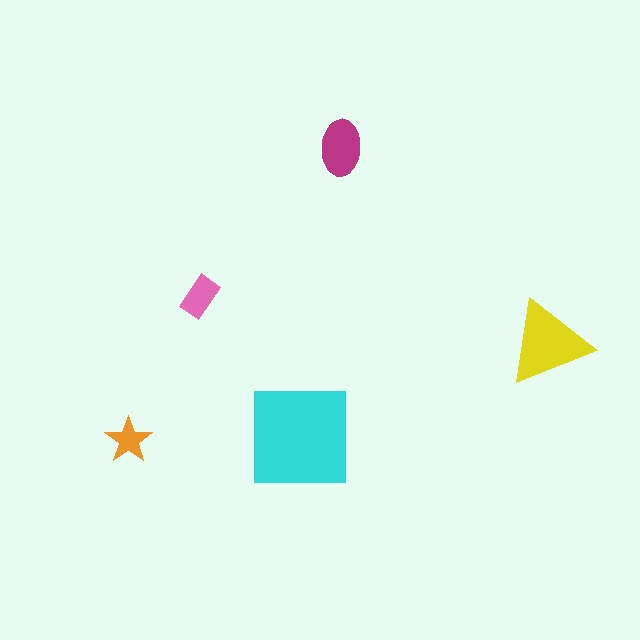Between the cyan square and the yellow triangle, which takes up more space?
The cyan square.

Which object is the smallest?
The orange star.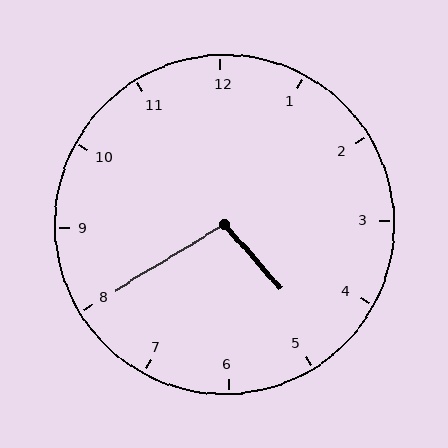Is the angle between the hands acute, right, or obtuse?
It is obtuse.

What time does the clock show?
4:40.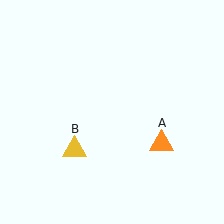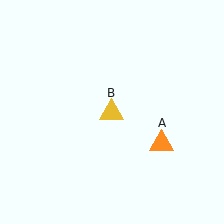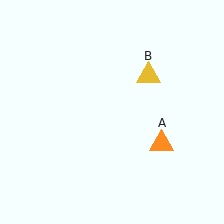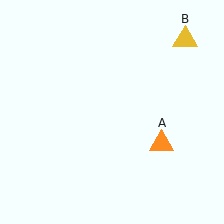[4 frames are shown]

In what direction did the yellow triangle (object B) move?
The yellow triangle (object B) moved up and to the right.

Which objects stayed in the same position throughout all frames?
Orange triangle (object A) remained stationary.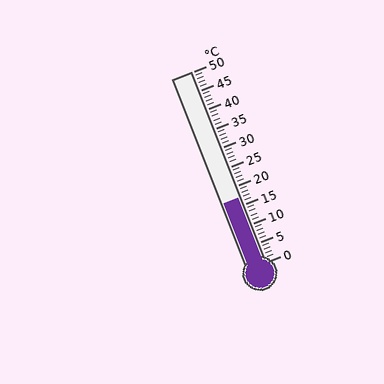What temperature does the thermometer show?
The thermometer shows approximately 17°C.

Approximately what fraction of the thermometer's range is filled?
The thermometer is filled to approximately 35% of its range.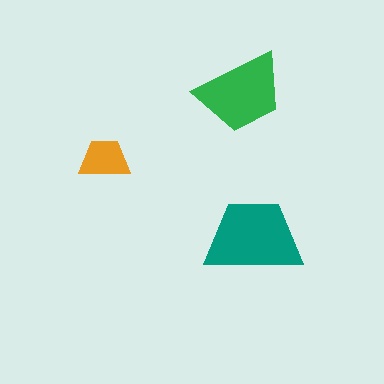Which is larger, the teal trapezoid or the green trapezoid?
The teal one.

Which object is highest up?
The green trapezoid is topmost.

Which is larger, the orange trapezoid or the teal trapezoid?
The teal one.